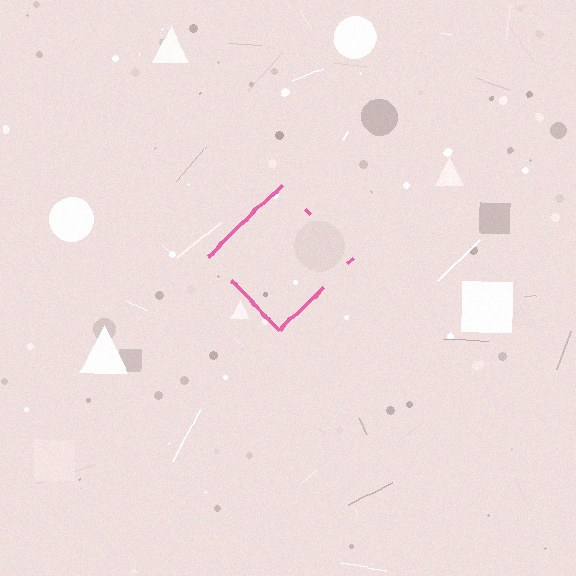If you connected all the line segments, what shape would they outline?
They would outline a diamond.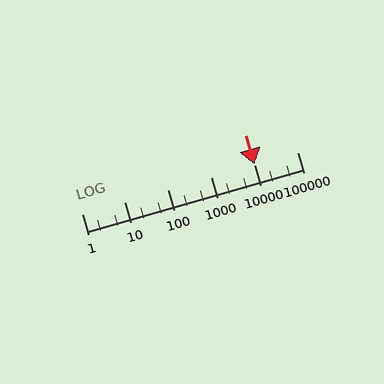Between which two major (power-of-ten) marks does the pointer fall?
The pointer is between 10000 and 100000.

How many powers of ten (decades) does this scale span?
The scale spans 5 decades, from 1 to 100000.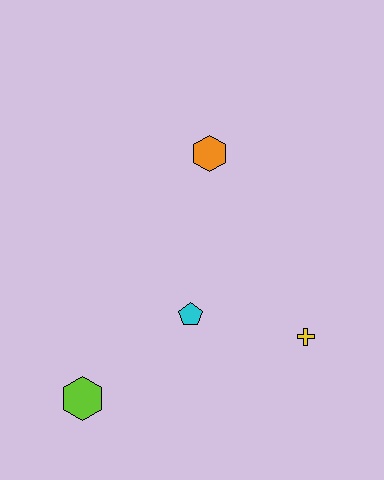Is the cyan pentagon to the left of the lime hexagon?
No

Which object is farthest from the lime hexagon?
The orange hexagon is farthest from the lime hexagon.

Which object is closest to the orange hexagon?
The cyan pentagon is closest to the orange hexagon.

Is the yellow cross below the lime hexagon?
No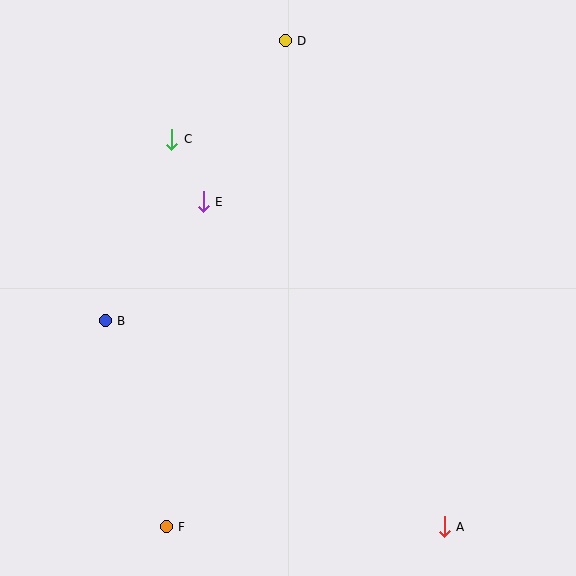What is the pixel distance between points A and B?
The distance between A and B is 397 pixels.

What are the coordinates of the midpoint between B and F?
The midpoint between B and F is at (136, 424).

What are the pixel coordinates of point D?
Point D is at (285, 41).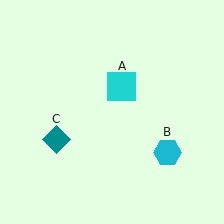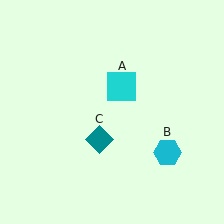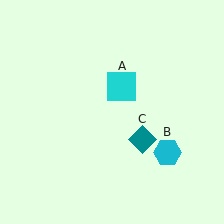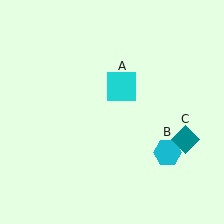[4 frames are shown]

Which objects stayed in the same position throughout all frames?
Cyan square (object A) and cyan hexagon (object B) remained stationary.